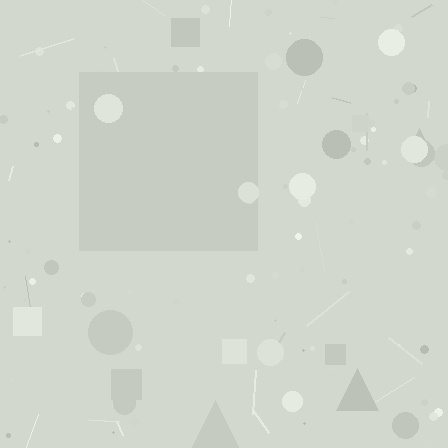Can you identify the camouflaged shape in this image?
The camouflaged shape is a square.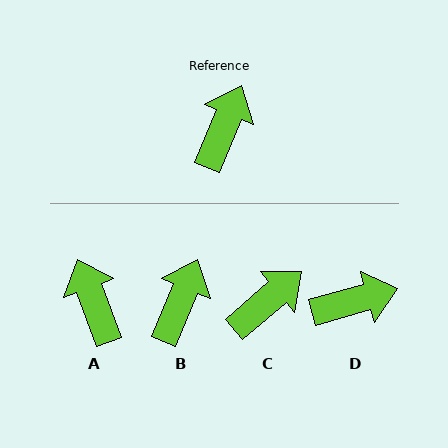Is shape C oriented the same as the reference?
No, it is off by about 27 degrees.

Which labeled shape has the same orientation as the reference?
B.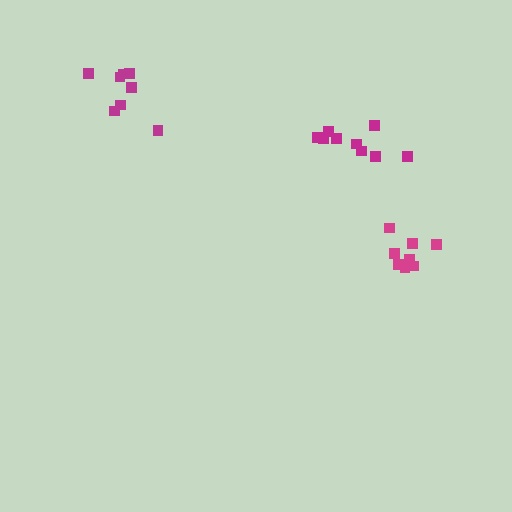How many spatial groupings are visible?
There are 3 spatial groupings.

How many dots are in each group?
Group 1: 9 dots, Group 2: 8 dots, Group 3: 8 dots (25 total).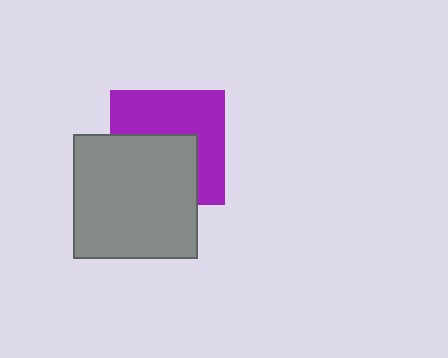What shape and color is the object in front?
The object in front is a gray square.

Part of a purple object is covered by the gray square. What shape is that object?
It is a square.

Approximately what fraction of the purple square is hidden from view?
Roughly 47% of the purple square is hidden behind the gray square.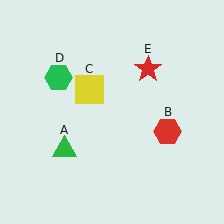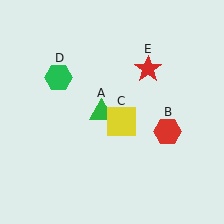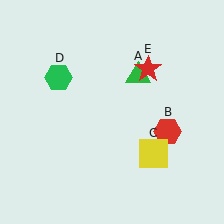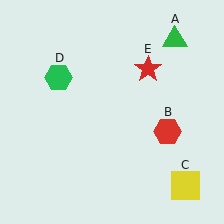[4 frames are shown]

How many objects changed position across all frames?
2 objects changed position: green triangle (object A), yellow square (object C).